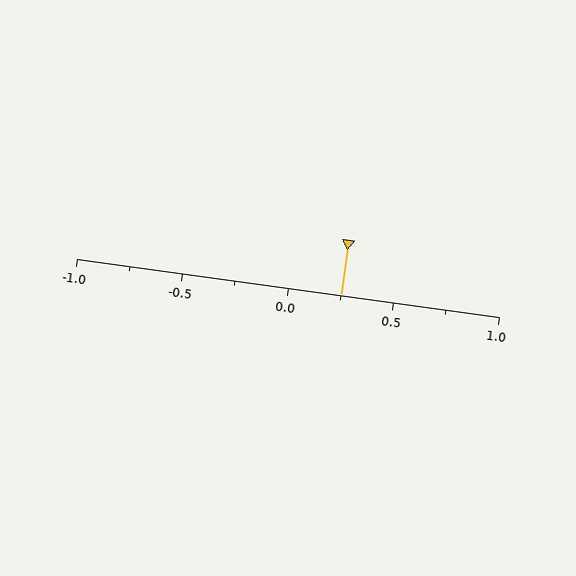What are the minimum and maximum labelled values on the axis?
The axis runs from -1.0 to 1.0.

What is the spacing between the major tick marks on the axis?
The major ticks are spaced 0.5 apart.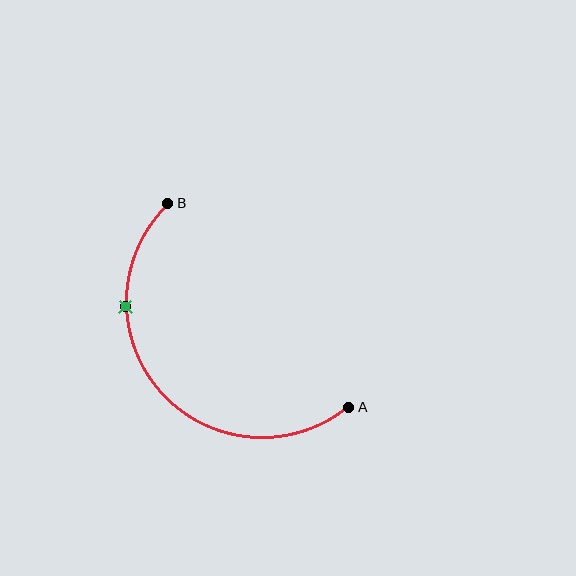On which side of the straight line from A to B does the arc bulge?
The arc bulges below and to the left of the straight line connecting A and B.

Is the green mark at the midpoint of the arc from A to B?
No. The green mark lies on the arc but is closer to endpoint B. The arc midpoint would be at the point on the curve equidistant along the arc from both A and B.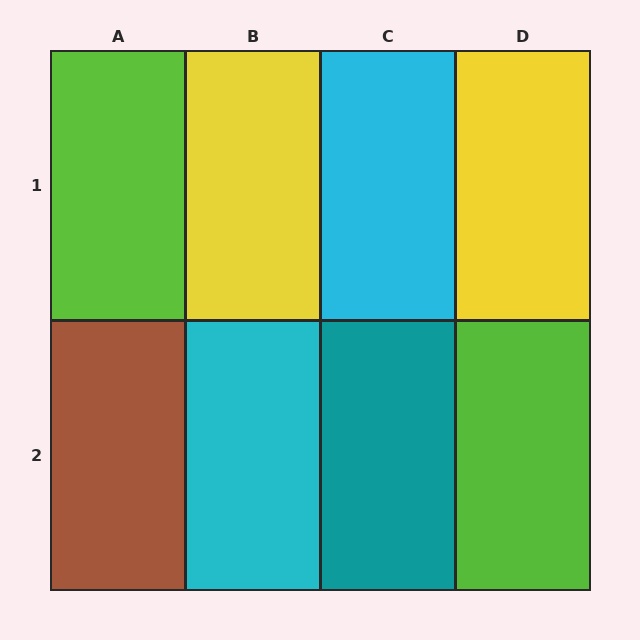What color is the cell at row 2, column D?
Lime.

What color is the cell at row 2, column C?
Teal.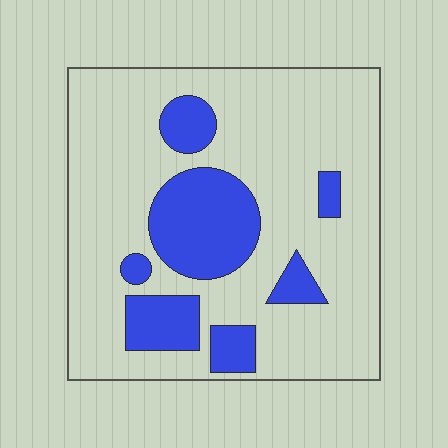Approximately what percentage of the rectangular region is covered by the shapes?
Approximately 25%.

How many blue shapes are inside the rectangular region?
7.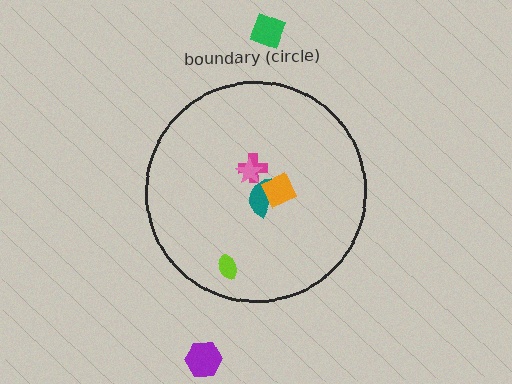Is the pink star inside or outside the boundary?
Inside.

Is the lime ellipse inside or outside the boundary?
Inside.